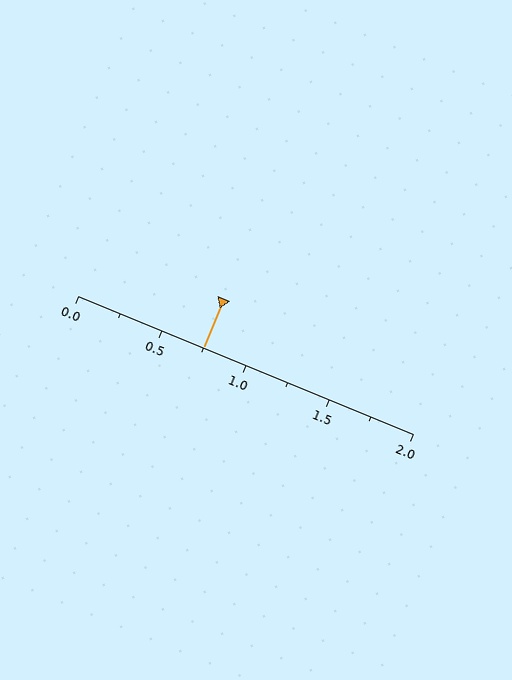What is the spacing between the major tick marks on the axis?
The major ticks are spaced 0.5 apart.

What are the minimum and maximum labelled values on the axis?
The axis runs from 0.0 to 2.0.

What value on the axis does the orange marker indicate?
The marker indicates approximately 0.75.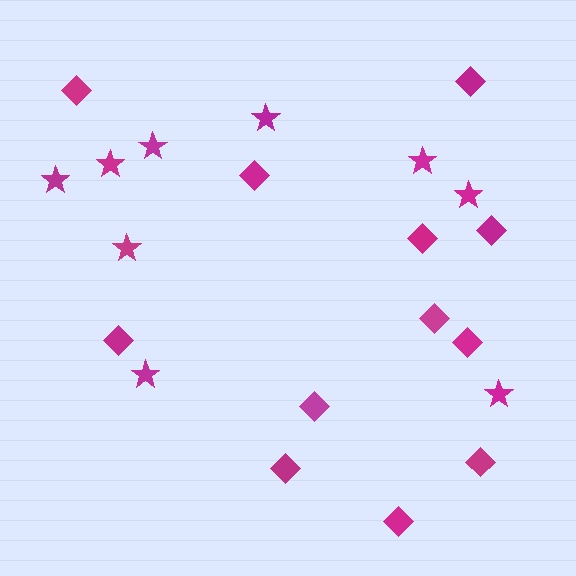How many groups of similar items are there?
There are 2 groups: one group of stars (9) and one group of diamonds (12).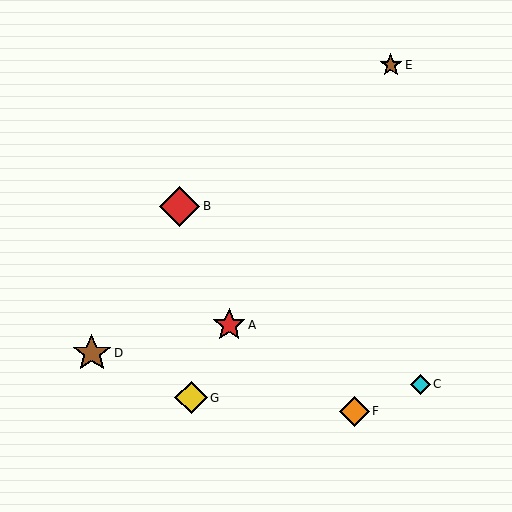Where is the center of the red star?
The center of the red star is at (229, 325).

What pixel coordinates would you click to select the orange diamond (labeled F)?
Click at (354, 411) to select the orange diamond F.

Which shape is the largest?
The red diamond (labeled B) is the largest.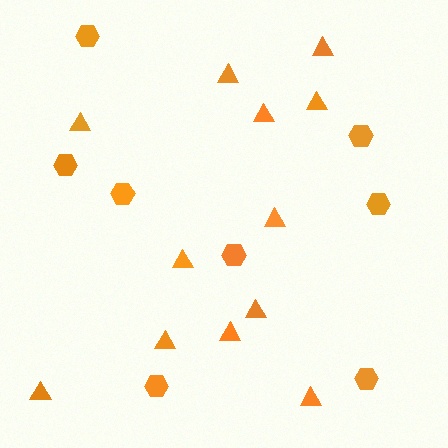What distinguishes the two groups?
There are 2 groups: one group of triangles (12) and one group of hexagons (8).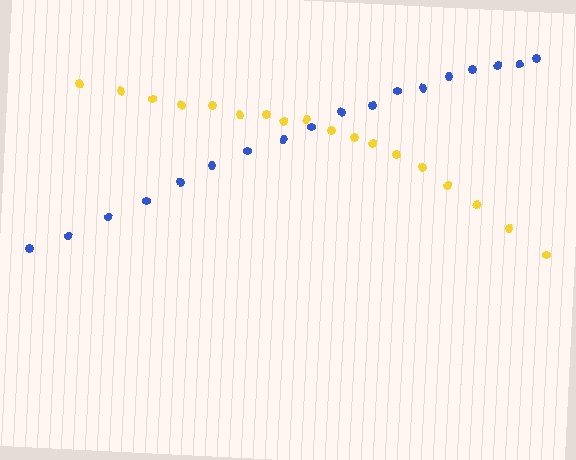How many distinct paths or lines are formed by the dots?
There are 2 distinct paths.